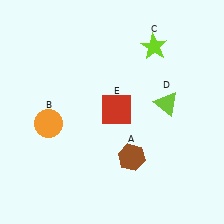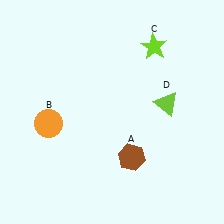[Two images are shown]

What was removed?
The red square (E) was removed in Image 2.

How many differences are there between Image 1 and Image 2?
There is 1 difference between the two images.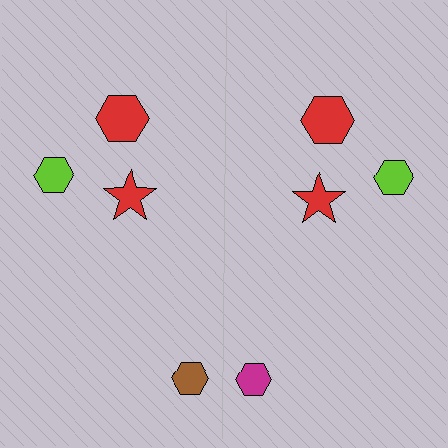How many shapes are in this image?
There are 8 shapes in this image.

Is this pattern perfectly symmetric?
No, the pattern is not perfectly symmetric. The magenta hexagon on the right side breaks the symmetry — its mirror counterpart is brown.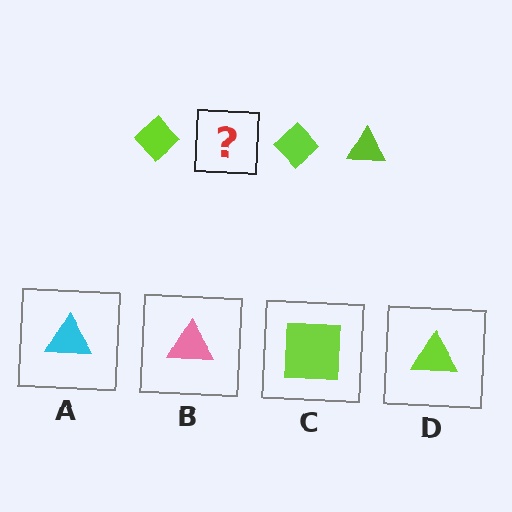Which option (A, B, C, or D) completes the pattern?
D.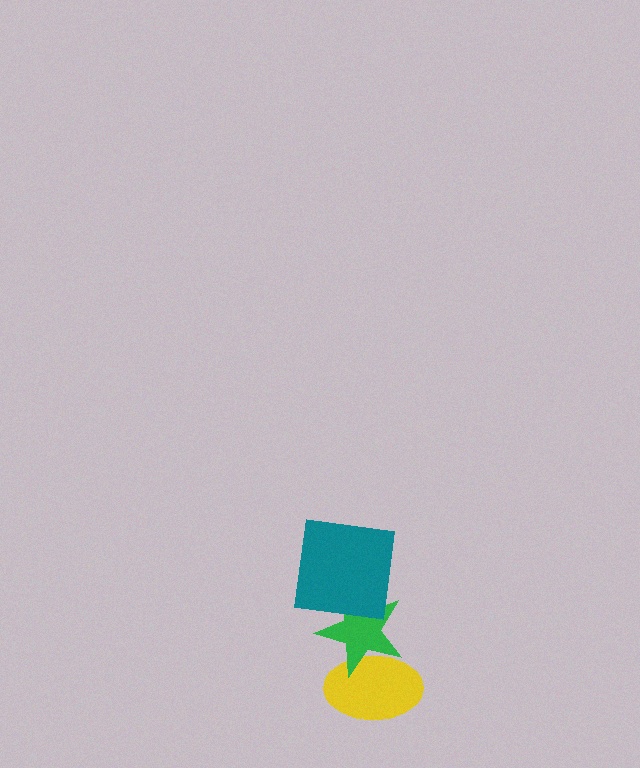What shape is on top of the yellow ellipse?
The green star is on top of the yellow ellipse.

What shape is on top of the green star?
The teal square is on top of the green star.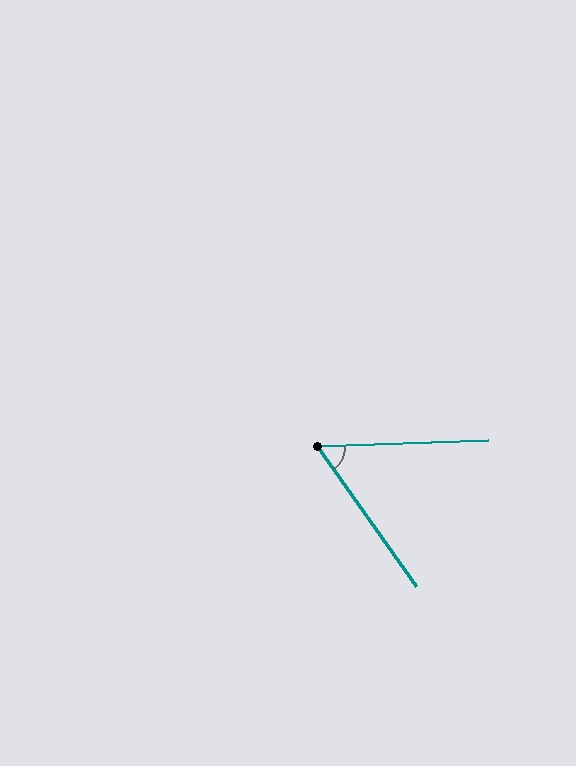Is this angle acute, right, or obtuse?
It is acute.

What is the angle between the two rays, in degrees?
Approximately 57 degrees.